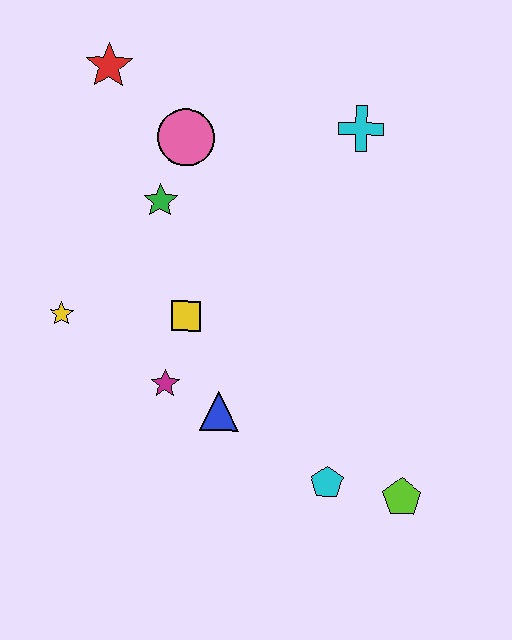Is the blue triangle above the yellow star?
No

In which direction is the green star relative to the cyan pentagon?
The green star is above the cyan pentagon.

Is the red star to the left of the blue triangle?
Yes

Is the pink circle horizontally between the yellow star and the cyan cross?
Yes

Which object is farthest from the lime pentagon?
The red star is farthest from the lime pentagon.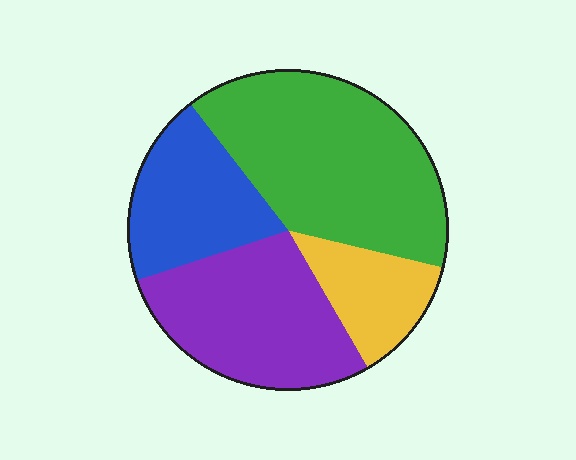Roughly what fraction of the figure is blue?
Blue covers about 20% of the figure.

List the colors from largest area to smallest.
From largest to smallest: green, purple, blue, yellow.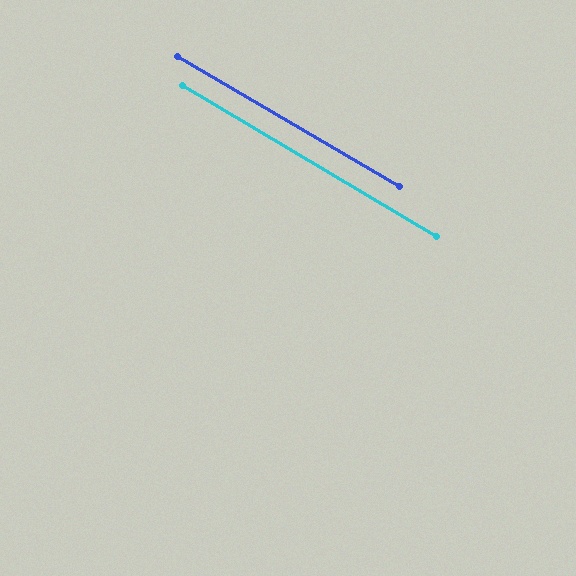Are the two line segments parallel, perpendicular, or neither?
Parallel — their directions differ by only 0.4°.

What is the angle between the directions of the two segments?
Approximately 0 degrees.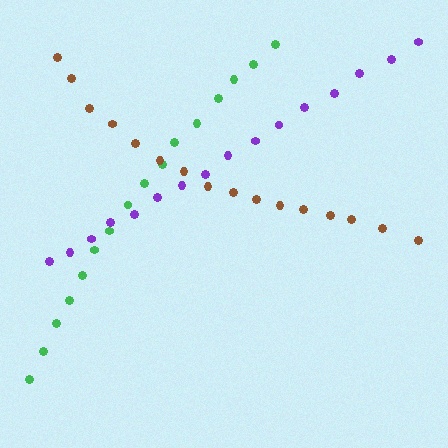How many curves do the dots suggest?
There are 3 distinct paths.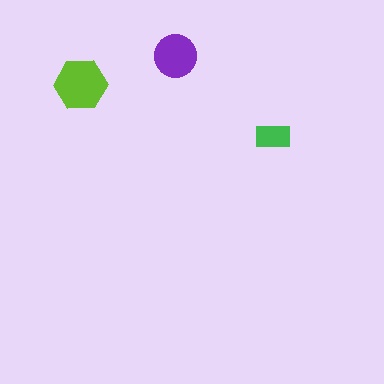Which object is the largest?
The lime hexagon.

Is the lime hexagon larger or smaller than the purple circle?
Larger.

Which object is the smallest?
The green rectangle.